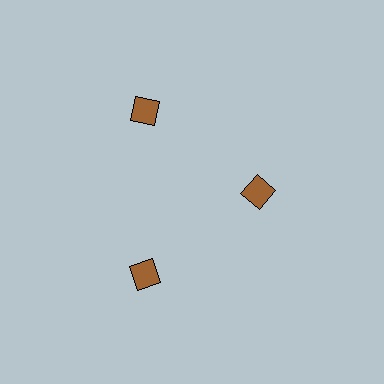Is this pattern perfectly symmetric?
No. The 3 brown diamonds are arranged in a ring, but one element near the 3 o'clock position is pulled inward toward the center, breaking the 3-fold rotational symmetry.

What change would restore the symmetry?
The symmetry would be restored by moving it outward, back onto the ring so that all 3 diamonds sit at equal angles and equal distance from the center.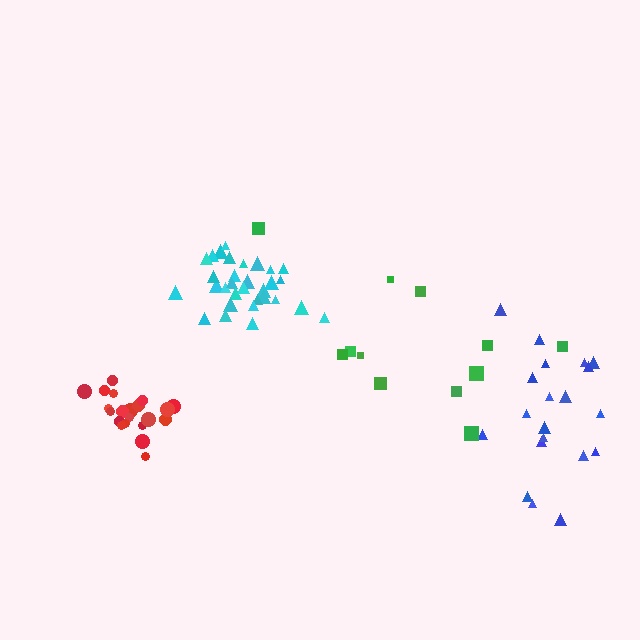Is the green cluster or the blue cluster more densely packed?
Blue.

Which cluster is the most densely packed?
Cyan.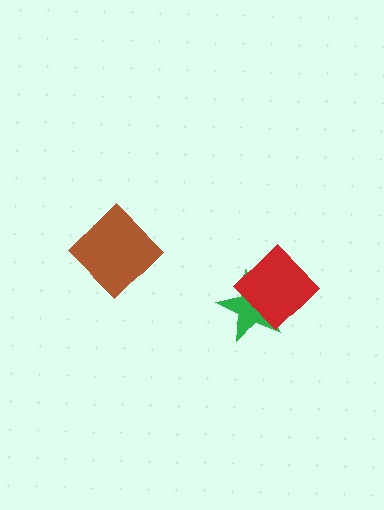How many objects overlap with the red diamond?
1 object overlaps with the red diamond.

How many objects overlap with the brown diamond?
0 objects overlap with the brown diamond.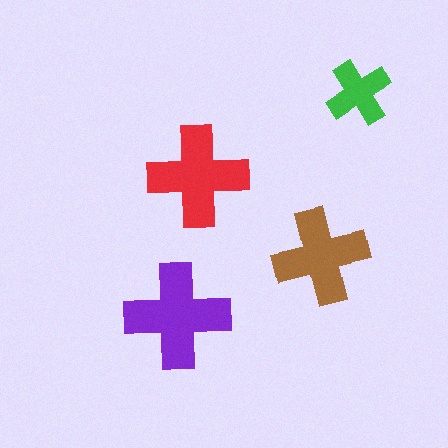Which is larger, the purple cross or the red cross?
The purple one.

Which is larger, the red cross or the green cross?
The red one.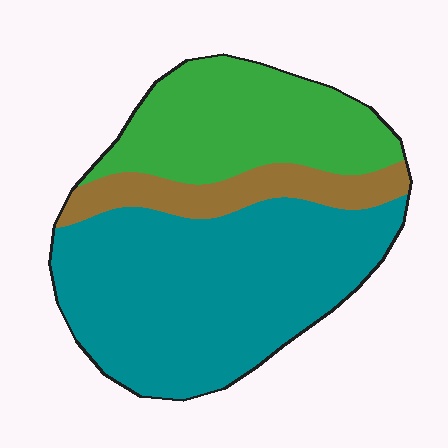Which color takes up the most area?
Teal, at roughly 55%.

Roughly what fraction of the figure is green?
Green takes up about one third (1/3) of the figure.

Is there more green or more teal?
Teal.